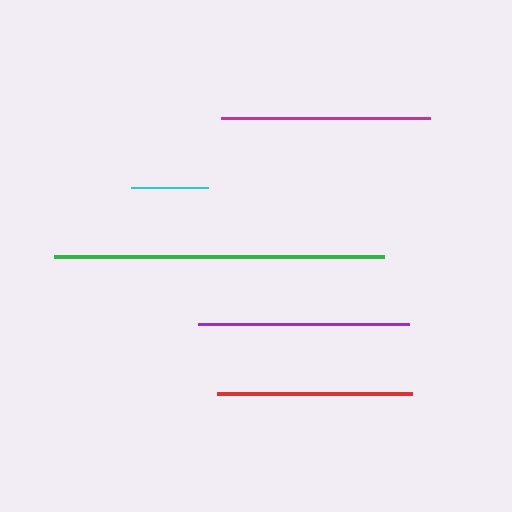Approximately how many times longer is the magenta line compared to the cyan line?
The magenta line is approximately 2.7 times the length of the cyan line.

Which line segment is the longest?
The green line is the longest at approximately 330 pixels.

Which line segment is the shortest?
The cyan line is the shortest at approximately 77 pixels.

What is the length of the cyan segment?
The cyan segment is approximately 77 pixels long.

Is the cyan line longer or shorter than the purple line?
The purple line is longer than the cyan line.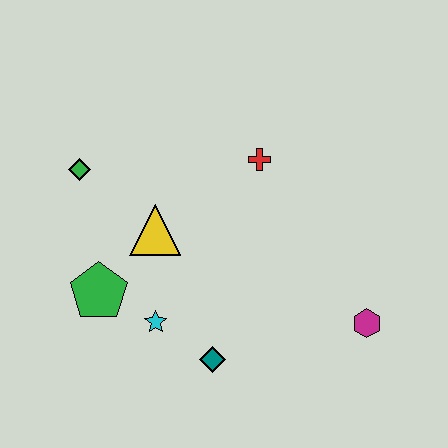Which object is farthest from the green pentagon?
The magenta hexagon is farthest from the green pentagon.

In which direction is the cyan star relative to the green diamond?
The cyan star is below the green diamond.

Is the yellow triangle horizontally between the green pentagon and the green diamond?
No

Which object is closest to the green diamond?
The yellow triangle is closest to the green diamond.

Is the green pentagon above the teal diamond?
Yes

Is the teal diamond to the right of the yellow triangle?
Yes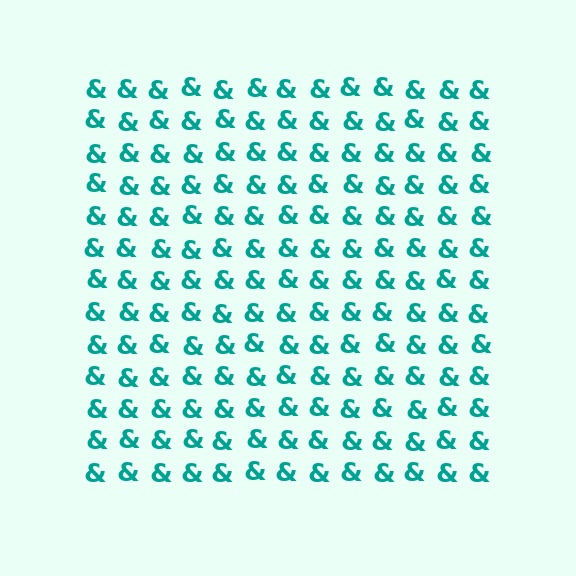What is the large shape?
The large shape is a square.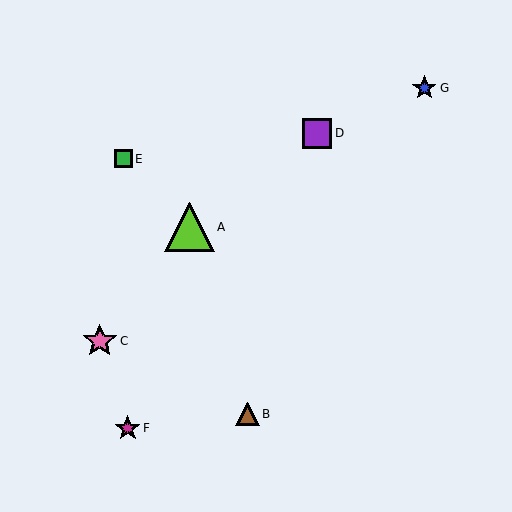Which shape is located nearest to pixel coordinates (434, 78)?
The blue star (labeled G) at (424, 88) is nearest to that location.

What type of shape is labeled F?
Shape F is a magenta star.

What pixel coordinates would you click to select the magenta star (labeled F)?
Click at (128, 428) to select the magenta star F.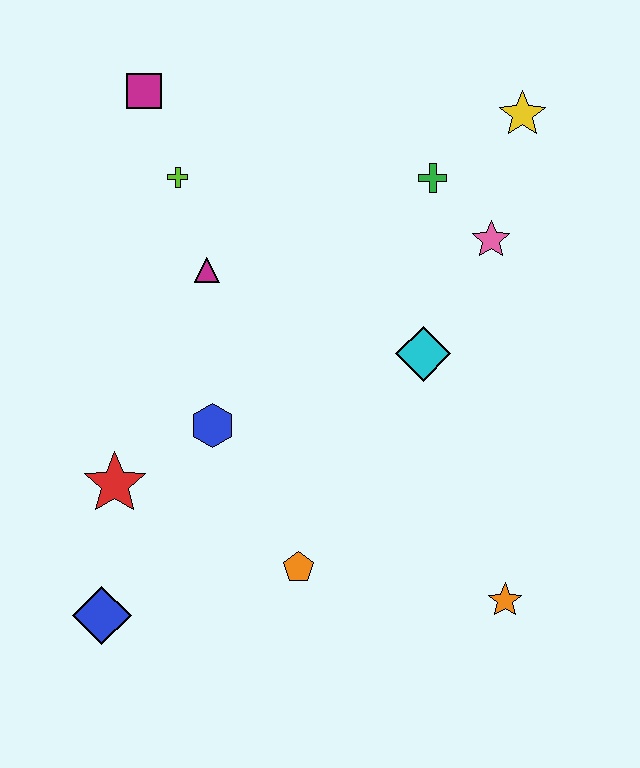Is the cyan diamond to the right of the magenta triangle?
Yes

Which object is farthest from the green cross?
The blue diamond is farthest from the green cross.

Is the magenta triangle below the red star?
No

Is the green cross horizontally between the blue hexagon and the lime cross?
No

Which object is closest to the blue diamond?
The red star is closest to the blue diamond.